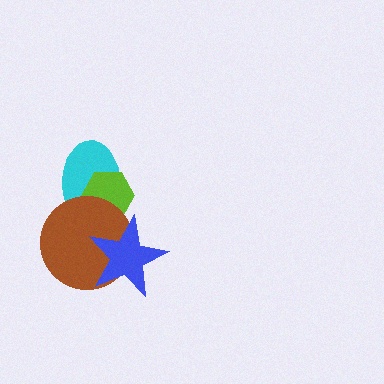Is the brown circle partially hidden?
Yes, it is partially covered by another shape.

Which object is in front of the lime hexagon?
The brown circle is in front of the lime hexagon.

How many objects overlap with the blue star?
1 object overlaps with the blue star.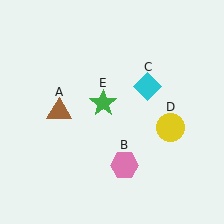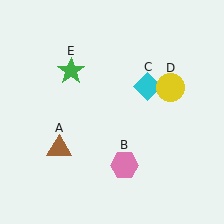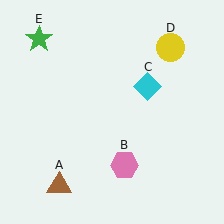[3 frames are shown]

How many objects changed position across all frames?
3 objects changed position: brown triangle (object A), yellow circle (object D), green star (object E).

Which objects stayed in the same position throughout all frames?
Pink hexagon (object B) and cyan diamond (object C) remained stationary.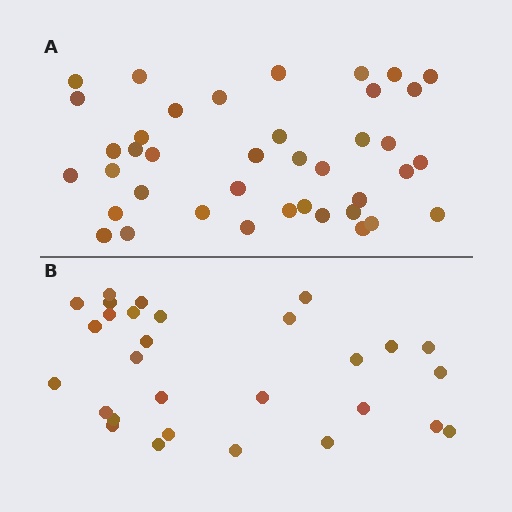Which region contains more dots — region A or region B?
Region A (the top region) has more dots.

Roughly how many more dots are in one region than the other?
Region A has roughly 12 or so more dots than region B.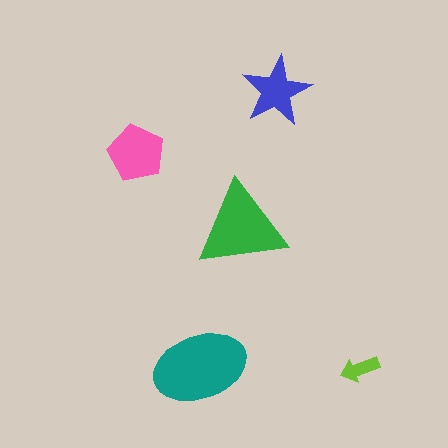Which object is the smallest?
The lime arrow.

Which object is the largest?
The teal ellipse.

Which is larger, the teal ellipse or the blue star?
The teal ellipse.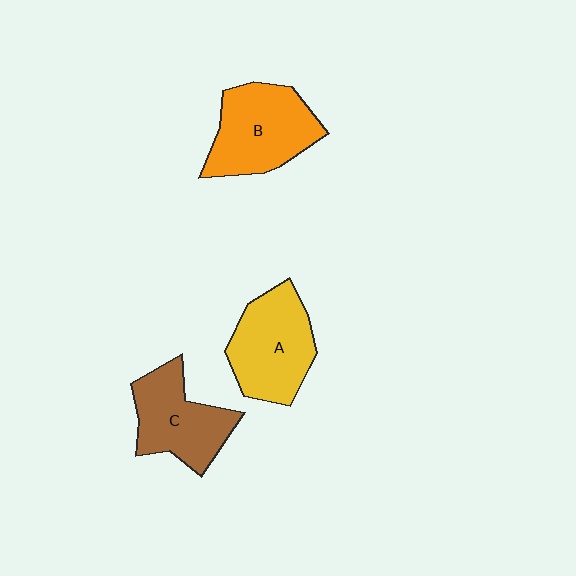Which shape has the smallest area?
Shape C (brown).